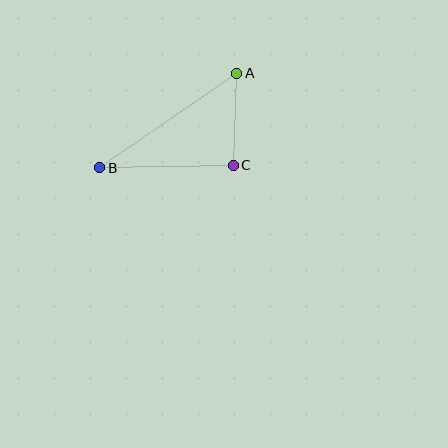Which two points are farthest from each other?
Points A and B are farthest from each other.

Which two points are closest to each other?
Points A and C are closest to each other.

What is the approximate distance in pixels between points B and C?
The distance between B and C is approximately 133 pixels.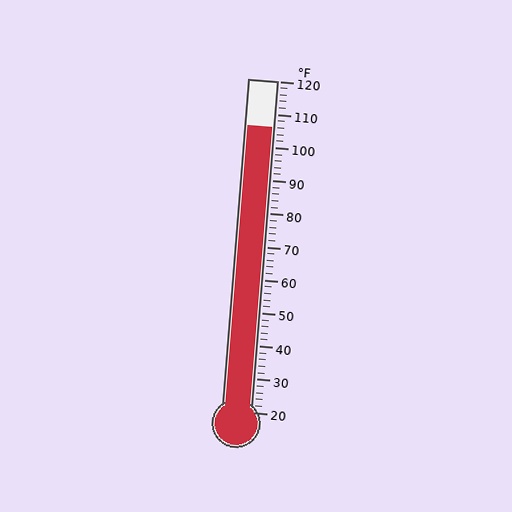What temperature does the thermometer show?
The thermometer shows approximately 106°F.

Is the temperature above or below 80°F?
The temperature is above 80°F.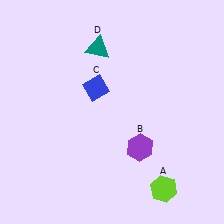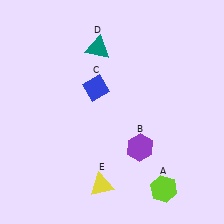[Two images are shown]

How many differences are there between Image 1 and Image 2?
There is 1 difference between the two images.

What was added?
A yellow triangle (E) was added in Image 2.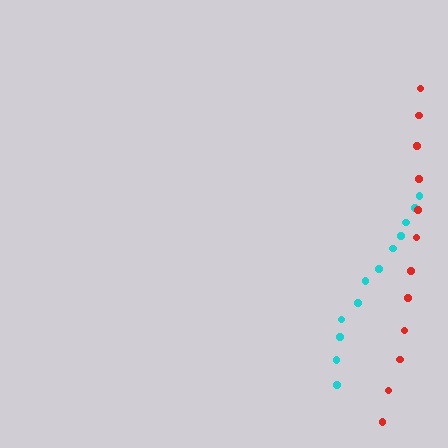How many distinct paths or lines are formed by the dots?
There are 2 distinct paths.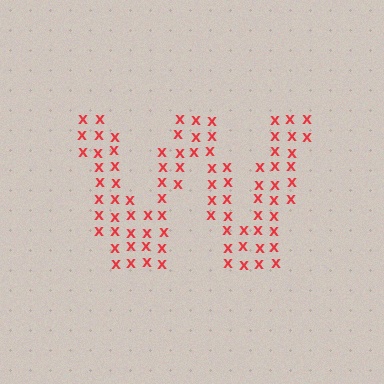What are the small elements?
The small elements are letter X's.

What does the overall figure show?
The overall figure shows the letter W.